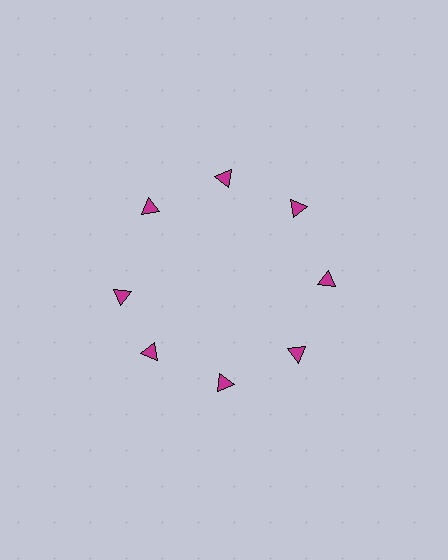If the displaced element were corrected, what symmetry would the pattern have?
It would have 8-fold rotational symmetry — the pattern would map onto itself every 45 degrees.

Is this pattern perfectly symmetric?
No. The 8 magenta triangles are arranged in a ring, but one element near the 9 o'clock position is rotated out of alignment along the ring, breaking the 8-fold rotational symmetry.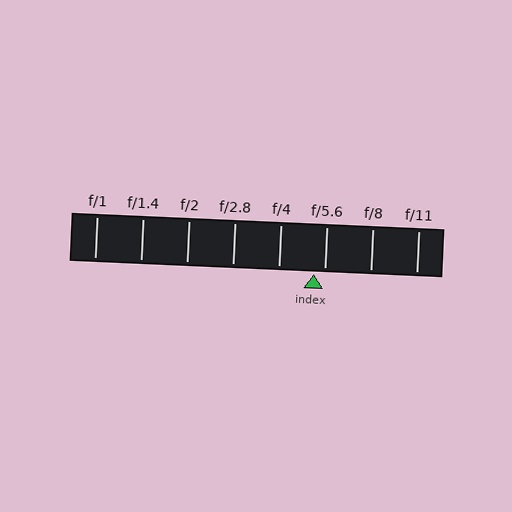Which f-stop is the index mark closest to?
The index mark is closest to f/5.6.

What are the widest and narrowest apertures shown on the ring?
The widest aperture shown is f/1 and the narrowest is f/11.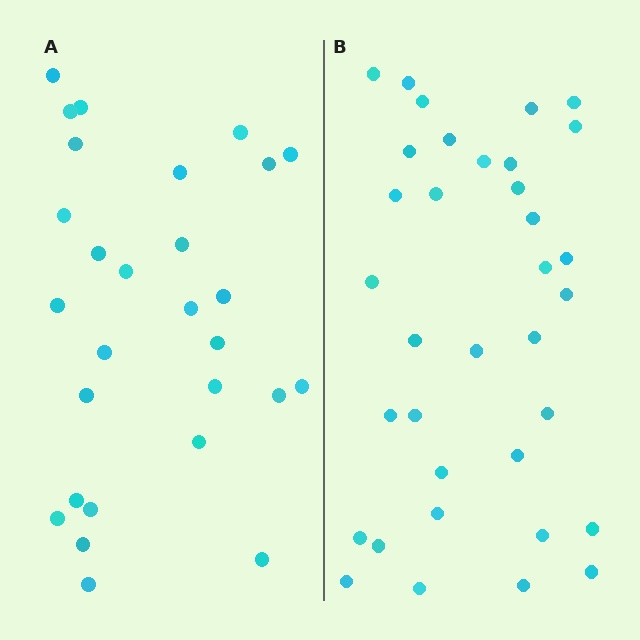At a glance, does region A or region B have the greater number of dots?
Region B (the right region) has more dots.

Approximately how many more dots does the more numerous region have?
Region B has roughly 8 or so more dots than region A.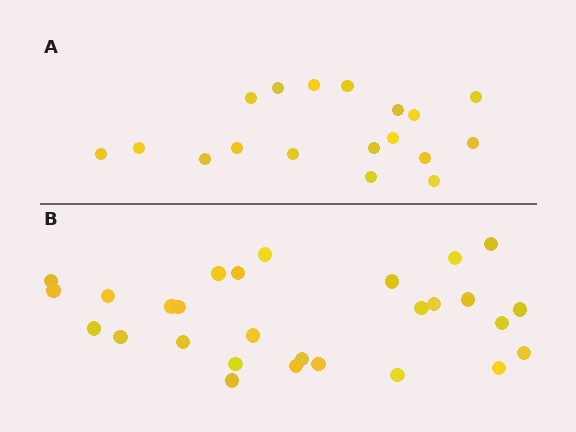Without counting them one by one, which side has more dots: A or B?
Region B (the bottom region) has more dots.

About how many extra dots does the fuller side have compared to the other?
Region B has roughly 10 or so more dots than region A.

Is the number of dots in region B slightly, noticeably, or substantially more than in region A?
Region B has substantially more. The ratio is roughly 1.6 to 1.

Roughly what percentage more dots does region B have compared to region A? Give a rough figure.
About 55% more.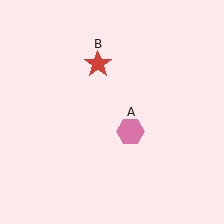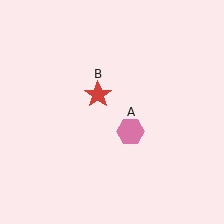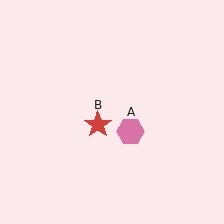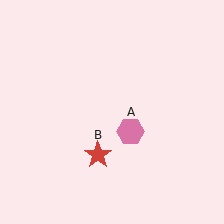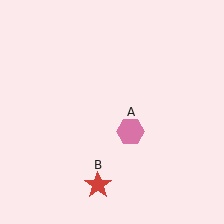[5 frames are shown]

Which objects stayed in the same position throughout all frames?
Pink hexagon (object A) remained stationary.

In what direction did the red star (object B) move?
The red star (object B) moved down.